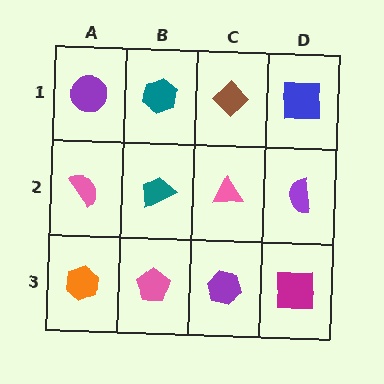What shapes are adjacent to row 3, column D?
A purple semicircle (row 2, column D), a purple hexagon (row 3, column C).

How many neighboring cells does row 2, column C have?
4.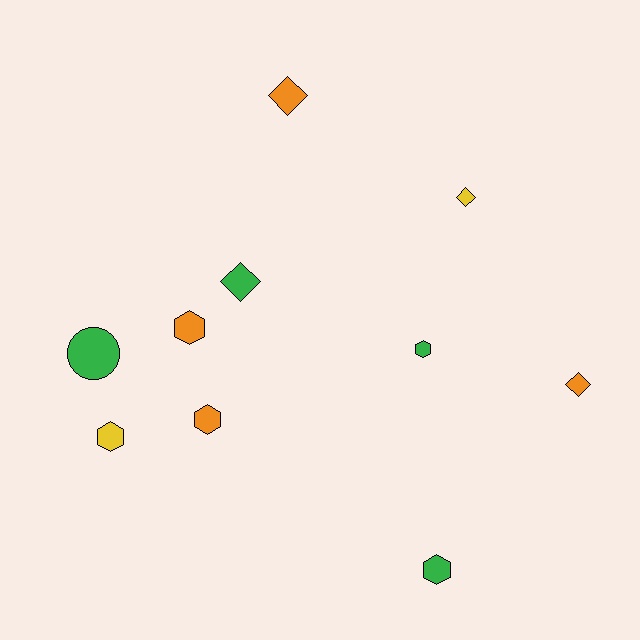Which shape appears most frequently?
Hexagon, with 5 objects.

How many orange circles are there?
There are no orange circles.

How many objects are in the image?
There are 10 objects.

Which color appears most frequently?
Green, with 4 objects.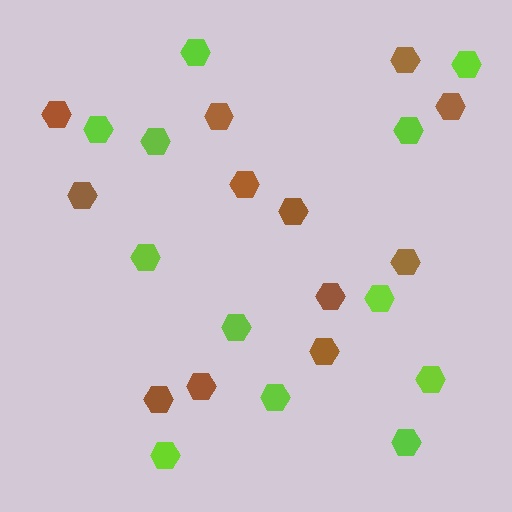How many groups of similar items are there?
There are 2 groups: one group of lime hexagons (12) and one group of brown hexagons (12).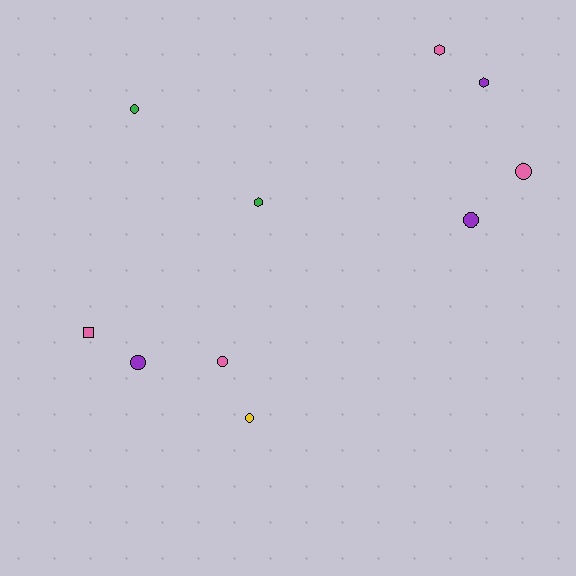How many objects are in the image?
There are 10 objects.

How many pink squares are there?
There is 1 pink square.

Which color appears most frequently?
Pink, with 4 objects.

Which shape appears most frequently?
Circle, with 6 objects.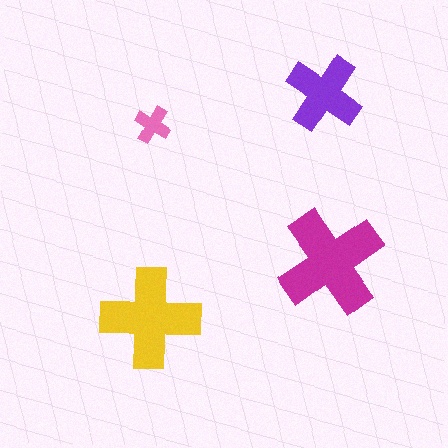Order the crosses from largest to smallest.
the magenta one, the yellow one, the purple one, the pink one.